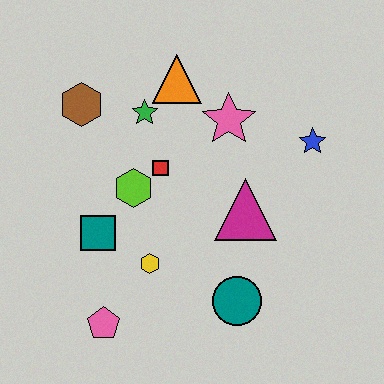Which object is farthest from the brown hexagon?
The teal circle is farthest from the brown hexagon.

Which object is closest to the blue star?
The pink star is closest to the blue star.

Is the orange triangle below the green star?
No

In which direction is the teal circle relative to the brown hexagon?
The teal circle is below the brown hexagon.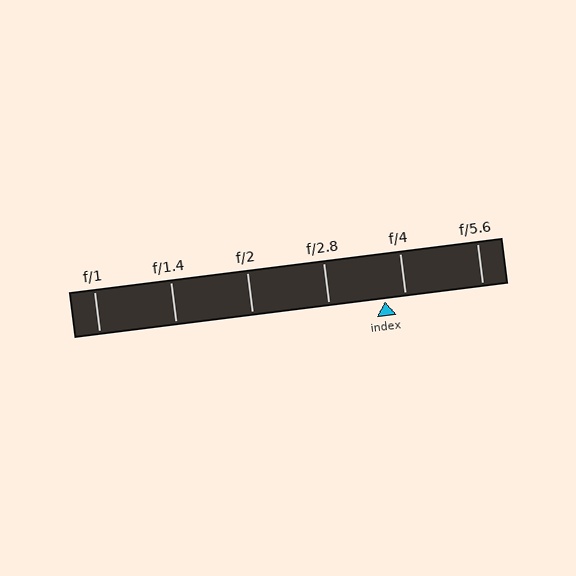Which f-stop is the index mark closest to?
The index mark is closest to f/4.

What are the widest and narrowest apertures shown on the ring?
The widest aperture shown is f/1 and the narrowest is f/5.6.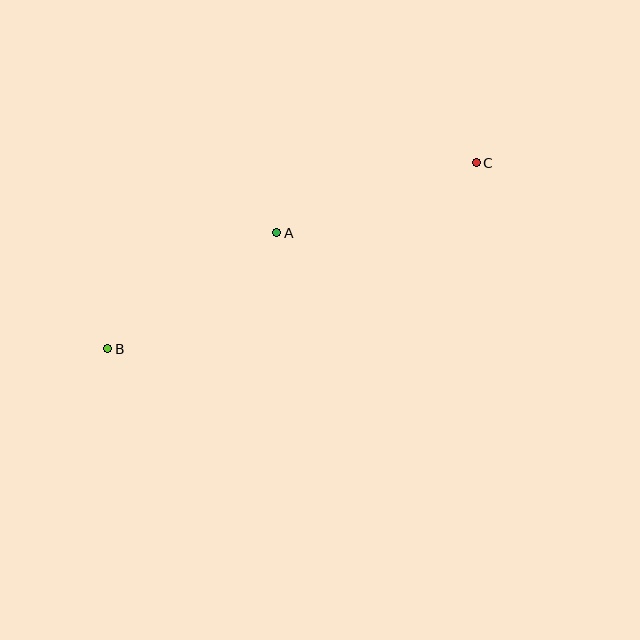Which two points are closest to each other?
Points A and B are closest to each other.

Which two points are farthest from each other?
Points B and C are farthest from each other.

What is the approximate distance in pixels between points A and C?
The distance between A and C is approximately 212 pixels.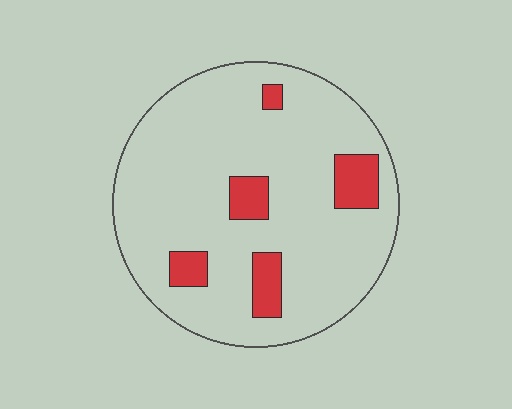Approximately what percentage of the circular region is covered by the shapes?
Approximately 15%.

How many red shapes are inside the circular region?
5.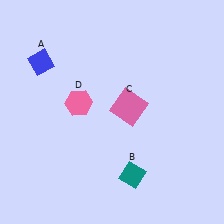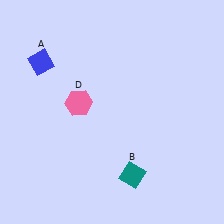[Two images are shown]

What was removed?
The pink square (C) was removed in Image 2.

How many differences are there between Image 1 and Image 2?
There is 1 difference between the two images.